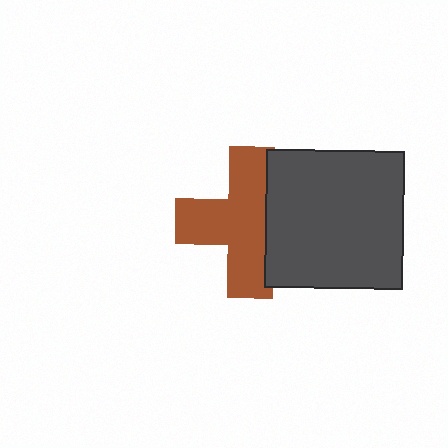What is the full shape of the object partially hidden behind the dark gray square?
The partially hidden object is a brown cross.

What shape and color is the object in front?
The object in front is a dark gray square.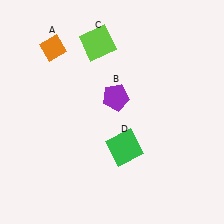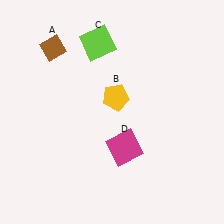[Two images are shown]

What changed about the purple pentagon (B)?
In Image 1, B is purple. In Image 2, it changed to yellow.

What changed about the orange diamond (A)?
In Image 1, A is orange. In Image 2, it changed to brown.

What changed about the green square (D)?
In Image 1, D is green. In Image 2, it changed to magenta.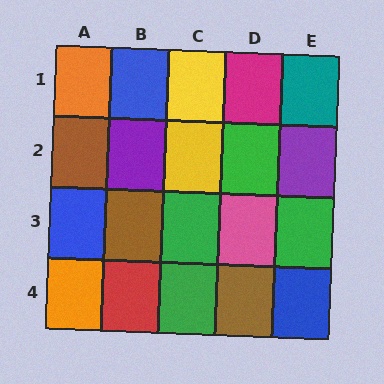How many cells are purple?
2 cells are purple.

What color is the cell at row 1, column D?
Magenta.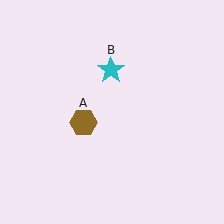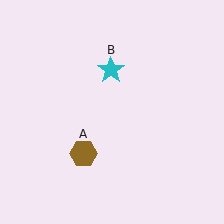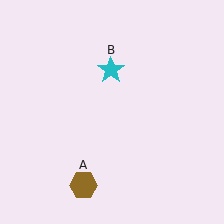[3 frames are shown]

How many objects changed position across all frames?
1 object changed position: brown hexagon (object A).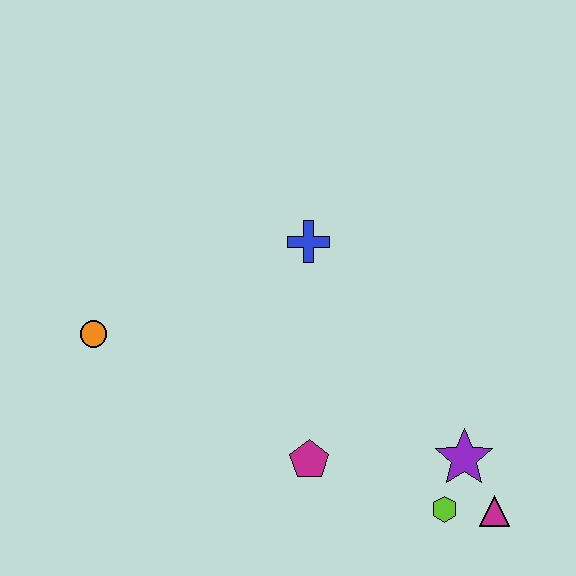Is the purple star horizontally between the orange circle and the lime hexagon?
No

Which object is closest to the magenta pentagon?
The lime hexagon is closest to the magenta pentagon.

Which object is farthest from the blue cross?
The magenta triangle is farthest from the blue cross.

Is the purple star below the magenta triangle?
No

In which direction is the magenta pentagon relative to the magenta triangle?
The magenta pentagon is to the left of the magenta triangle.